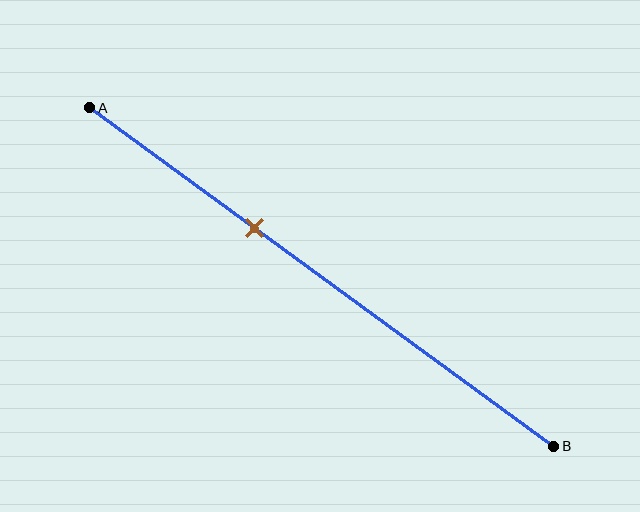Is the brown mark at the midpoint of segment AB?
No, the mark is at about 35% from A, not at the 50% midpoint.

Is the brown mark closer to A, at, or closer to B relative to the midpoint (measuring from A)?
The brown mark is closer to point A than the midpoint of segment AB.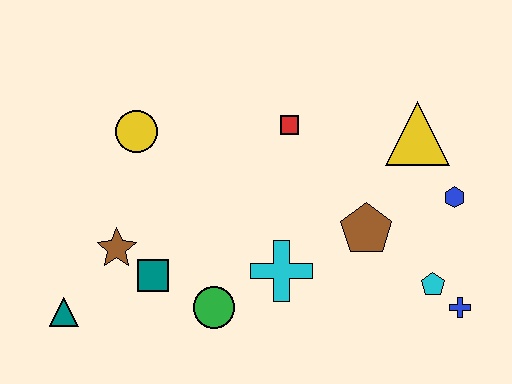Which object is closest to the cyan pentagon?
The blue cross is closest to the cyan pentagon.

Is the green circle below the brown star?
Yes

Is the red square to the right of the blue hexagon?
No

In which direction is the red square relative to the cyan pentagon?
The red square is above the cyan pentagon.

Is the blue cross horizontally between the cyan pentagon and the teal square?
No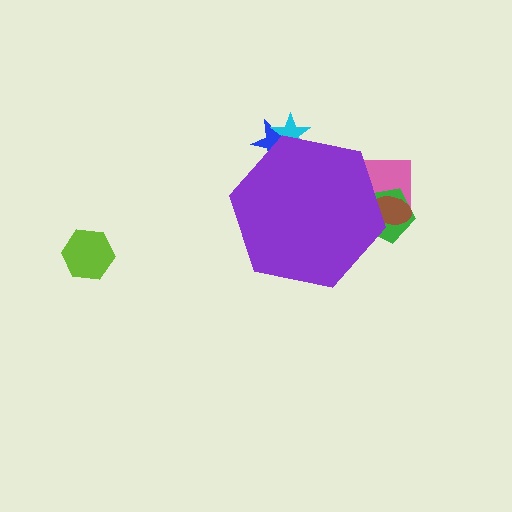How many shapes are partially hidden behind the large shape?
5 shapes are partially hidden.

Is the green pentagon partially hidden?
Yes, the green pentagon is partially hidden behind the purple hexagon.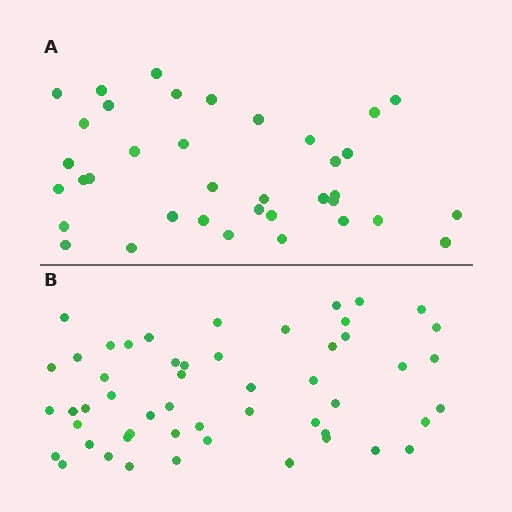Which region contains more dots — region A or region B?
Region B (the bottom region) has more dots.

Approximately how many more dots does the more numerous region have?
Region B has approximately 15 more dots than region A.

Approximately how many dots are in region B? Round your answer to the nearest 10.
About 50 dots. (The exact count is 52, which rounds to 50.)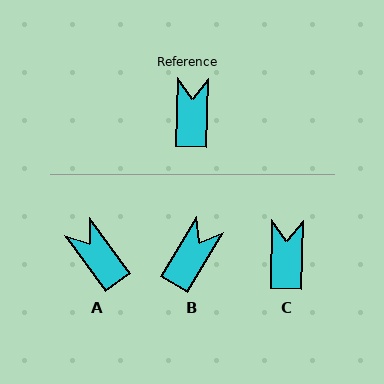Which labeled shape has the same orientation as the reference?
C.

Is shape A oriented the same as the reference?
No, it is off by about 38 degrees.